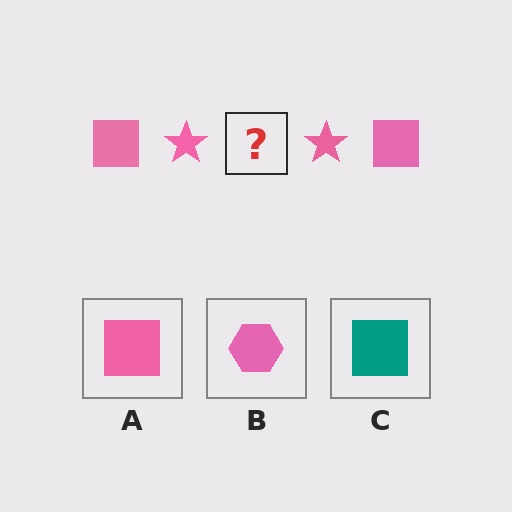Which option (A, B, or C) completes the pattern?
A.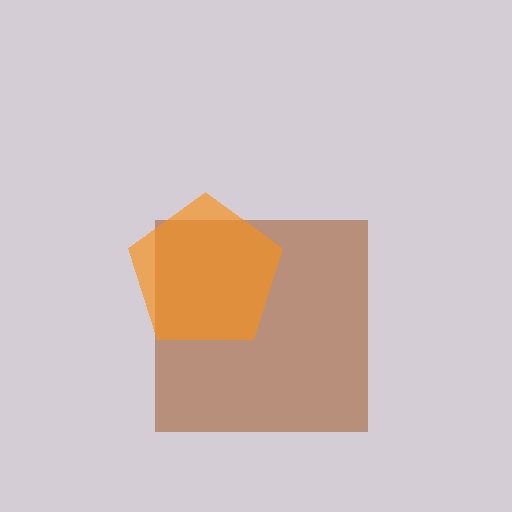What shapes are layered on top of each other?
The layered shapes are: a brown square, an orange pentagon.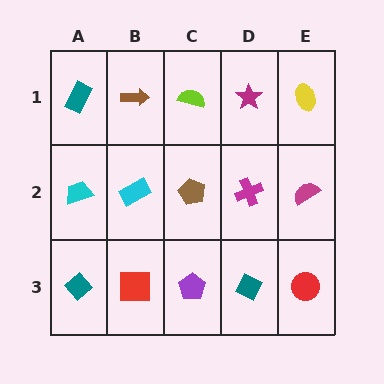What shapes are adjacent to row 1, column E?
A magenta semicircle (row 2, column E), a magenta star (row 1, column D).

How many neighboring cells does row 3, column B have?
3.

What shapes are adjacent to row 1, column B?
A cyan rectangle (row 2, column B), a teal rectangle (row 1, column A), a lime semicircle (row 1, column C).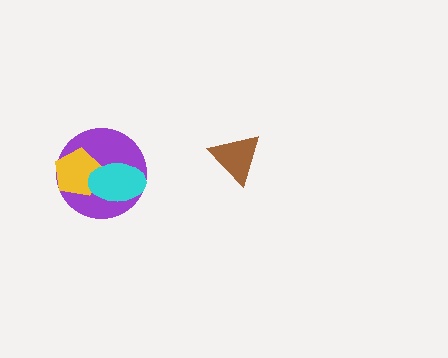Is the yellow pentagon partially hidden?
Yes, it is partially covered by another shape.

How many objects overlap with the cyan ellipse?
2 objects overlap with the cyan ellipse.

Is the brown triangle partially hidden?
No, no other shape covers it.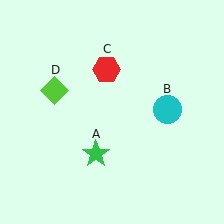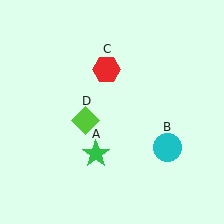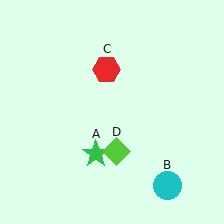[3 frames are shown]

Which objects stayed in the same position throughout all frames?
Green star (object A) and red hexagon (object C) remained stationary.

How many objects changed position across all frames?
2 objects changed position: cyan circle (object B), lime diamond (object D).